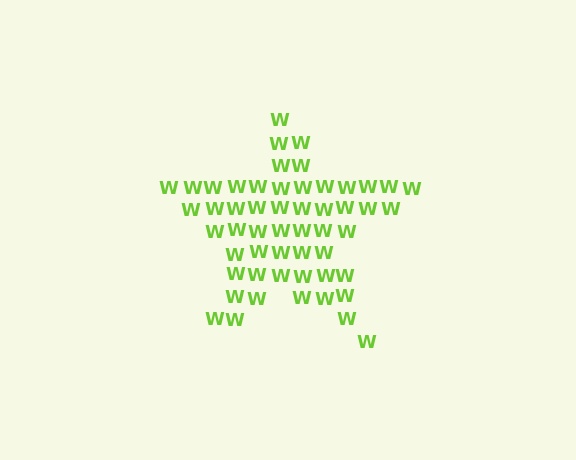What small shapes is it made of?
It is made of small letter W's.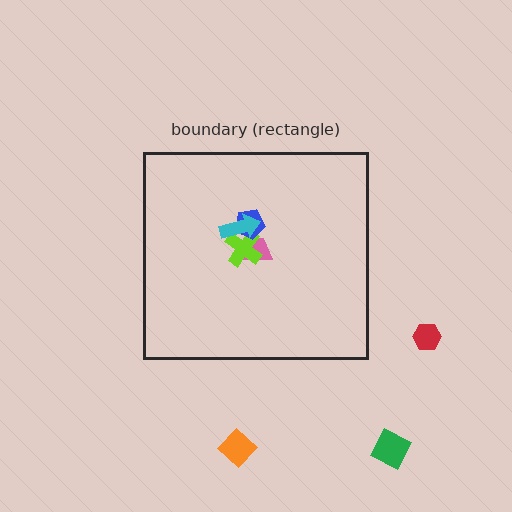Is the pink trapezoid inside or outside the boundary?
Inside.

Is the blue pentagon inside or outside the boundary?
Inside.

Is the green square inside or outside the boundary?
Outside.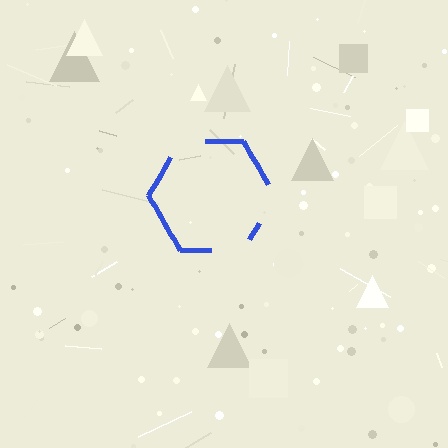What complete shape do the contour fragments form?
The contour fragments form a hexagon.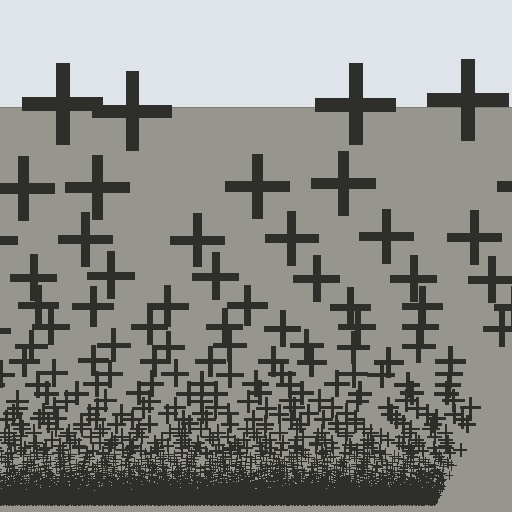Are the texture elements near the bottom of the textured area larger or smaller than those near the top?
Smaller. The gradient is inverted — elements near the bottom are smaller and denser.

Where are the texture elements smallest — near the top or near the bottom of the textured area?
Near the bottom.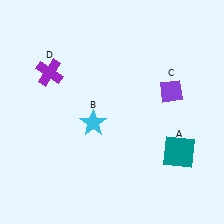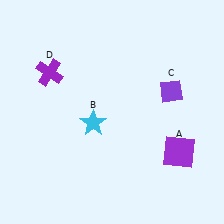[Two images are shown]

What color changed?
The square (A) changed from teal in Image 1 to purple in Image 2.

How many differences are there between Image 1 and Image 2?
There is 1 difference between the two images.